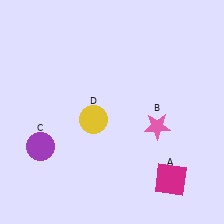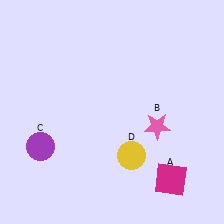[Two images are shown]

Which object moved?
The yellow circle (D) moved right.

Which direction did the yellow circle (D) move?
The yellow circle (D) moved right.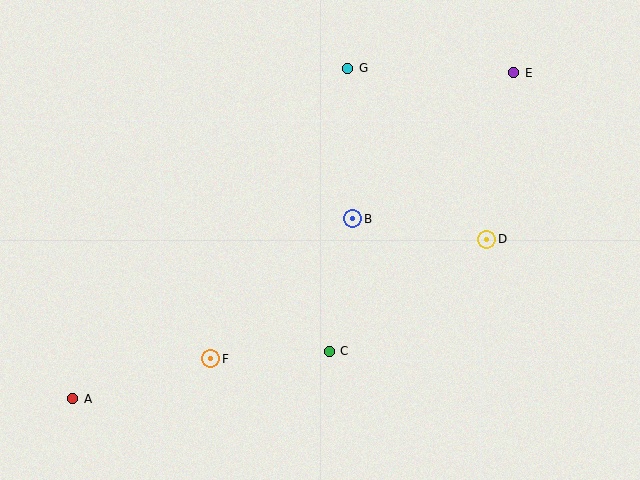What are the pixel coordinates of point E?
Point E is at (514, 73).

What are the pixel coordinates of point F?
Point F is at (211, 359).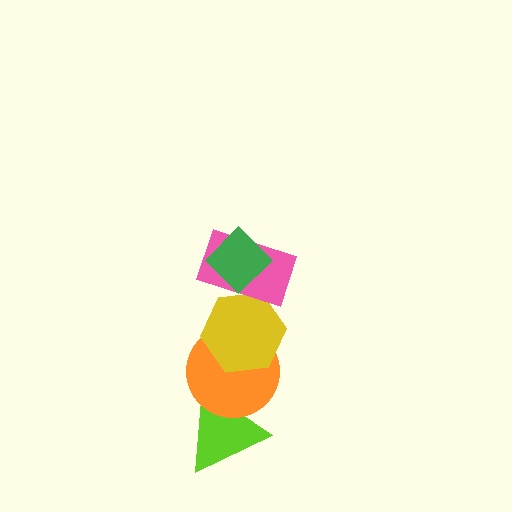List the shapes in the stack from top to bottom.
From top to bottom: the green diamond, the pink rectangle, the yellow hexagon, the orange circle, the lime triangle.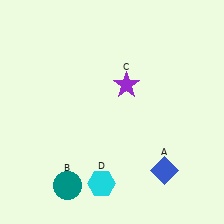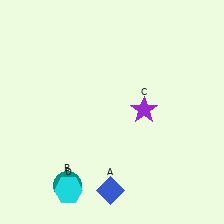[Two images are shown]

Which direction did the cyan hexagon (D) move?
The cyan hexagon (D) moved left.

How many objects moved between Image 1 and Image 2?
3 objects moved between the two images.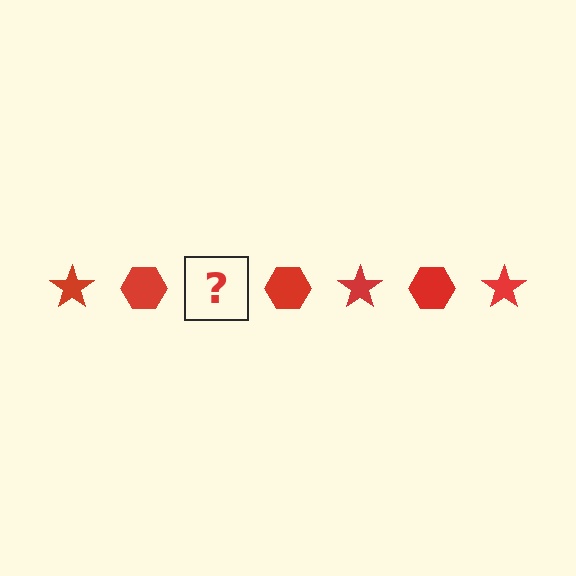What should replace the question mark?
The question mark should be replaced with a red star.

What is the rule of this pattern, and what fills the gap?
The rule is that the pattern cycles through star, hexagon shapes in red. The gap should be filled with a red star.